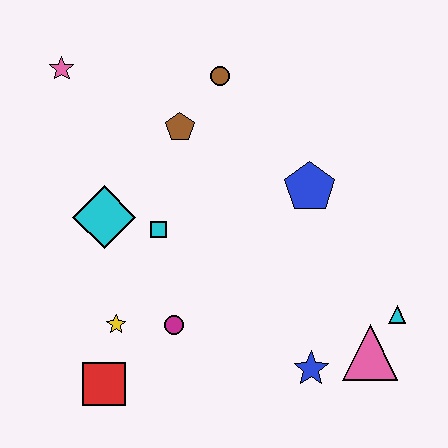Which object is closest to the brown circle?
The brown pentagon is closest to the brown circle.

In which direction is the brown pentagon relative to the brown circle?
The brown pentagon is below the brown circle.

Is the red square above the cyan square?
No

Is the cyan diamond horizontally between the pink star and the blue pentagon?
Yes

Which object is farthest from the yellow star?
The cyan triangle is farthest from the yellow star.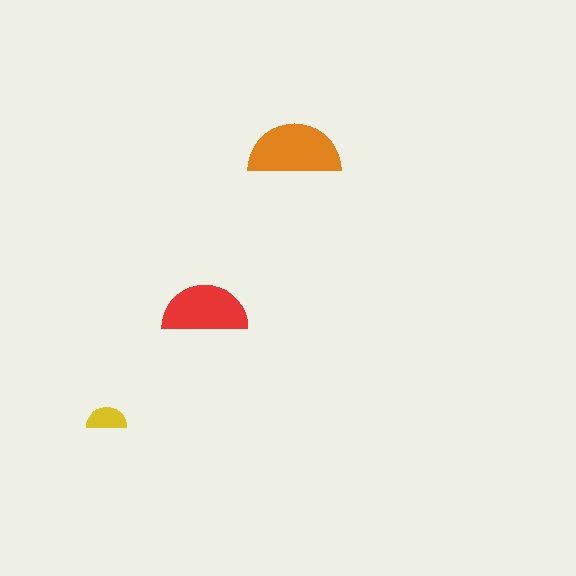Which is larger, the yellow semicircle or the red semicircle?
The red one.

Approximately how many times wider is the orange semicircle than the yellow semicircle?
About 2.5 times wider.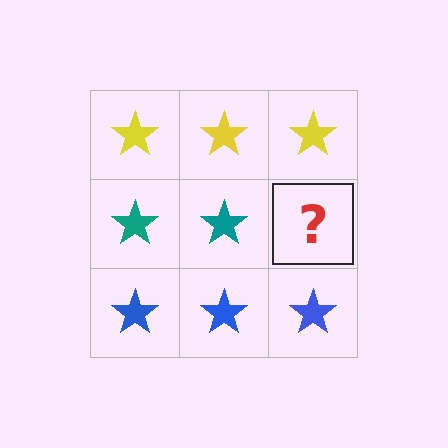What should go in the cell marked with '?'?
The missing cell should contain a teal star.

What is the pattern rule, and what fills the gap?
The rule is that each row has a consistent color. The gap should be filled with a teal star.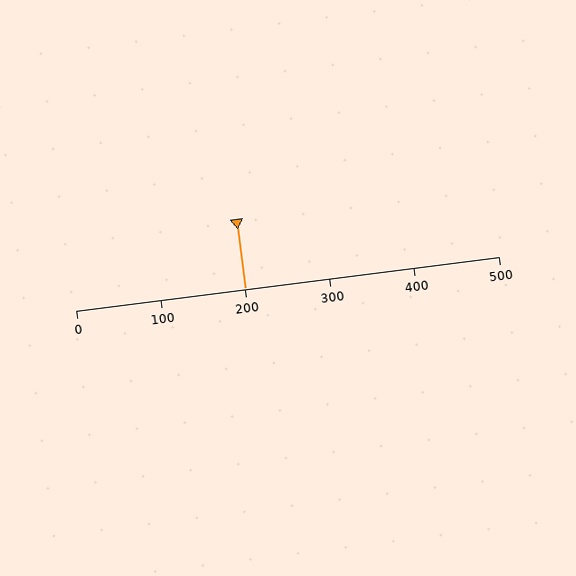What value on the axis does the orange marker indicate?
The marker indicates approximately 200.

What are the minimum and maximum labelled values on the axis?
The axis runs from 0 to 500.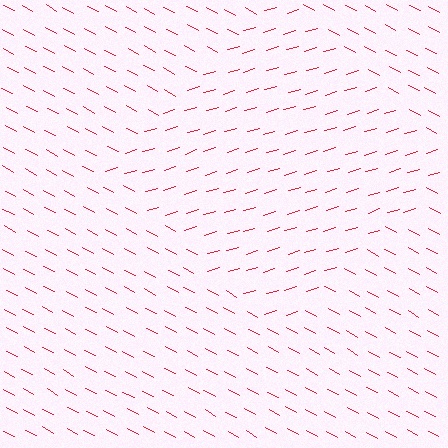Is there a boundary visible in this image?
Yes, there is a texture boundary formed by a change in line orientation.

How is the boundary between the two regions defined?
The boundary is defined purely by a change in line orientation (approximately 45 degrees difference). All lines are the same color and thickness.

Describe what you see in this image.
The image is filled with small red line segments. A diamond region in the image has lines oriented differently from the surrounding lines, creating a visible texture boundary.